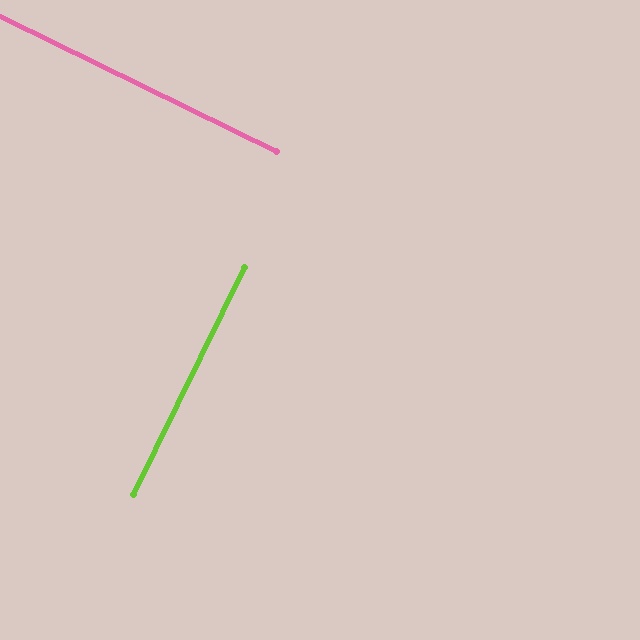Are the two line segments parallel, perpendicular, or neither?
Perpendicular — they meet at approximately 90°.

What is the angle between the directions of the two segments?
Approximately 90 degrees.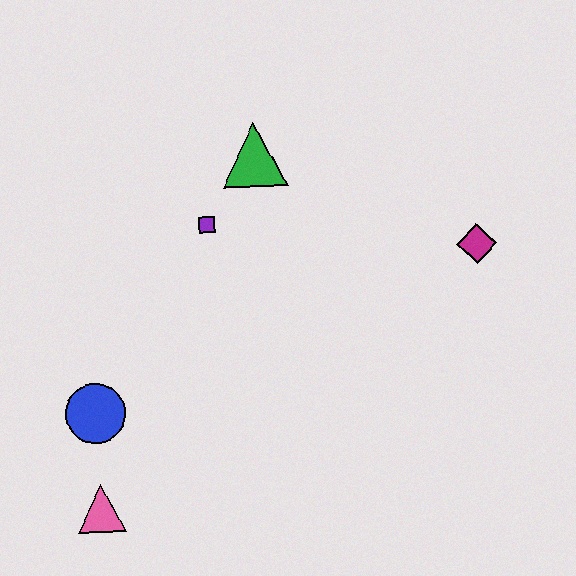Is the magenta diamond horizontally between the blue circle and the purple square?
No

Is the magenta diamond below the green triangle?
Yes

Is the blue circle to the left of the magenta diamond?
Yes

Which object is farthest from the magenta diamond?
The pink triangle is farthest from the magenta diamond.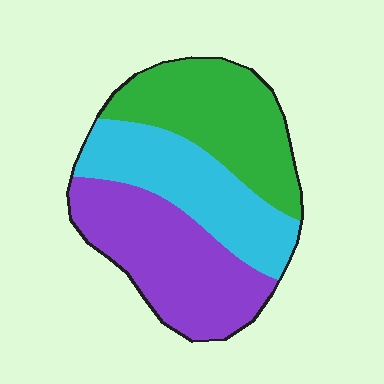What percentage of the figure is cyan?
Cyan takes up between a sixth and a third of the figure.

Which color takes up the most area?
Purple, at roughly 35%.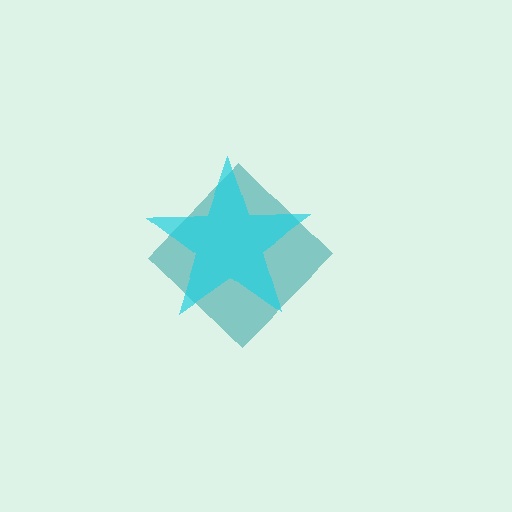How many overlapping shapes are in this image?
There are 2 overlapping shapes in the image.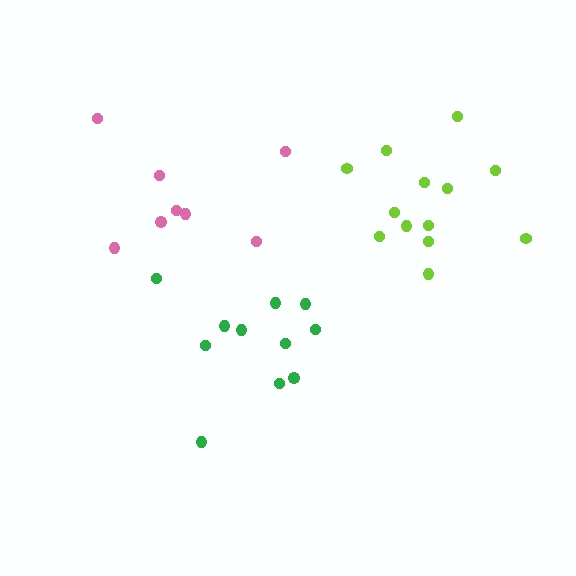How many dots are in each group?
Group 1: 13 dots, Group 2: 11 dots, Group 3: 8 dots (32 total).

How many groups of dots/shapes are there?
There are 3 groups.